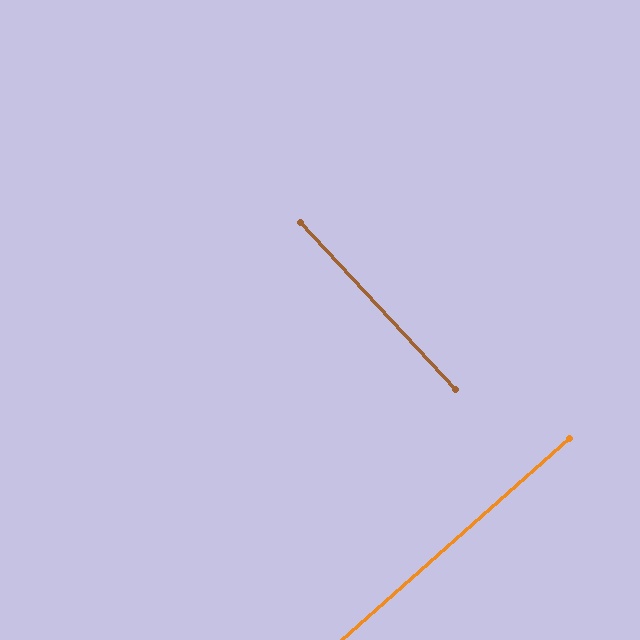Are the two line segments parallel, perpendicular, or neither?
Perpendicular — they meet at approximately 89°.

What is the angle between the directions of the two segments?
Approximately 89 degrees.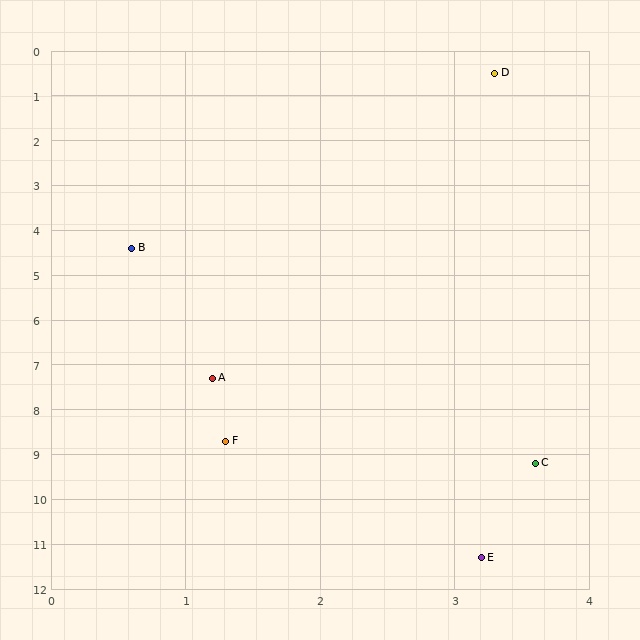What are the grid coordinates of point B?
Point B is at approximately (0.6, 4.4).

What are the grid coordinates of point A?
Point A is at approximately (1.2, 7.3).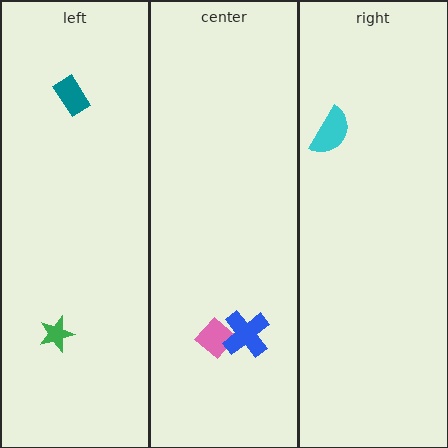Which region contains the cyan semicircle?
The right region.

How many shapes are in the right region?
1.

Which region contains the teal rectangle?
The left region.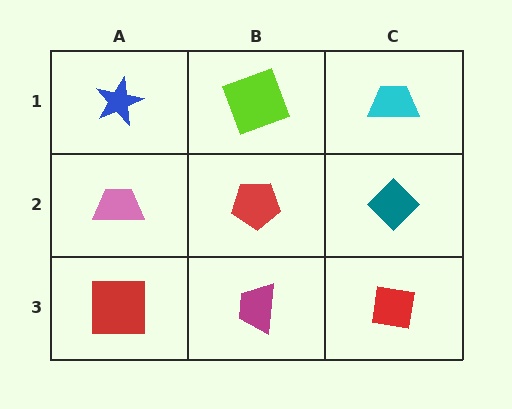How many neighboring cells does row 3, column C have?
2.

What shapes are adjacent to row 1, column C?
A teal diamond (row 2, column C), a lime square (row 1, column B).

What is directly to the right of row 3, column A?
A magenta trapezoid.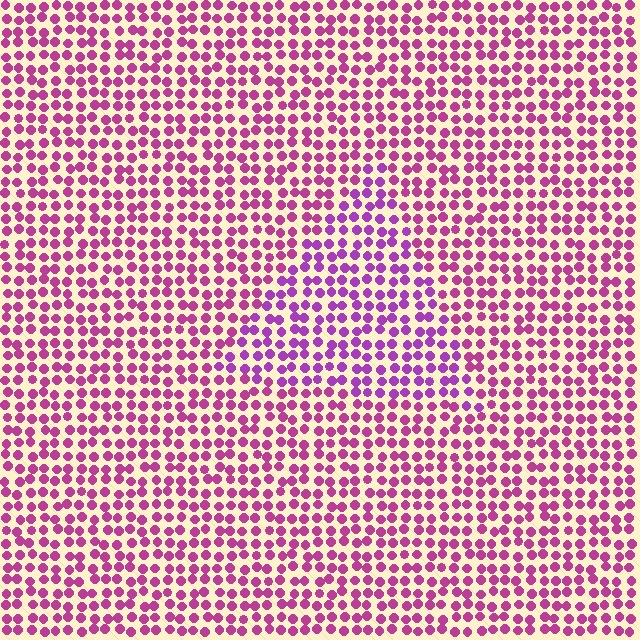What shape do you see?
I see a triangle.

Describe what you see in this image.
The image is filled with small magenta elements in a uniform arrangement. A triangle-shaped region is visible where the elements are tinted to a slightly different hue, forming a subtle color boundary.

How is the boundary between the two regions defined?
The boundary is defined purely by a slight shift in hue (about 26 degrees). Spacing, size, and orientation are identical on both sides.